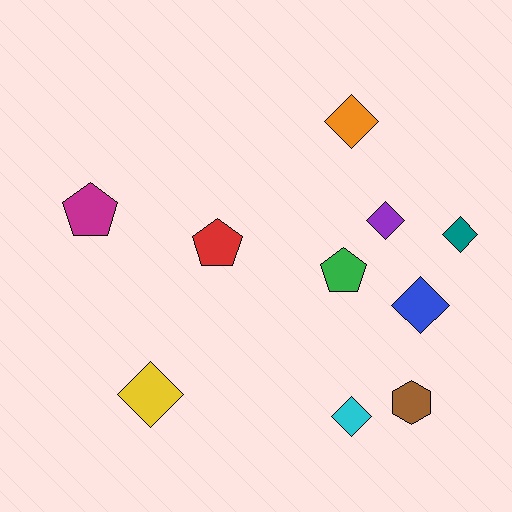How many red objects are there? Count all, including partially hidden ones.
There is 1 red object.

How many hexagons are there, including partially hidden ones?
There is 1 hexagon.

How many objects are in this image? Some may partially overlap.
There are 10 objects.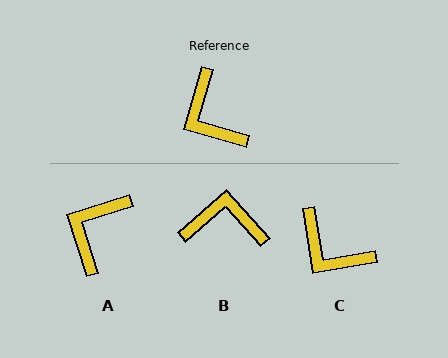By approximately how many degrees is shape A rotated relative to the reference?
Approximately 56 degrees clockwise.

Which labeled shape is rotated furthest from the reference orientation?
B, about 123 degrees away.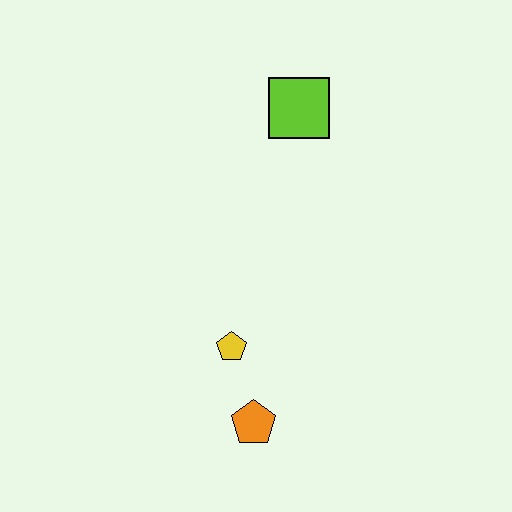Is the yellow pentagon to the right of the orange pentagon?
No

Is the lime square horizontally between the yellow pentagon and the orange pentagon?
No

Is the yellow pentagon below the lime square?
Yes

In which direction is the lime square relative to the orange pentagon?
The lime square is above the orange pentagon.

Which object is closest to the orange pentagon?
The yellow pentagon is closest to the orange pentagon.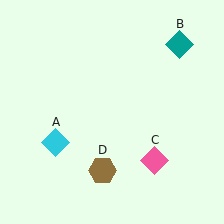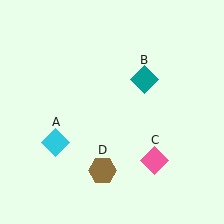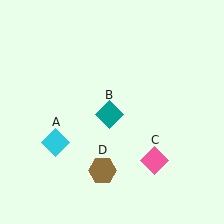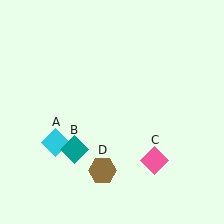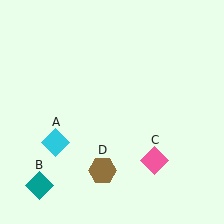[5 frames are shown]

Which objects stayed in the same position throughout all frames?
Cyan diamond (object A) and pink diamond (object C) and brown hexagon (object D) remained stationary.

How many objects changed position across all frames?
1 object changed position: teal diamond (object B).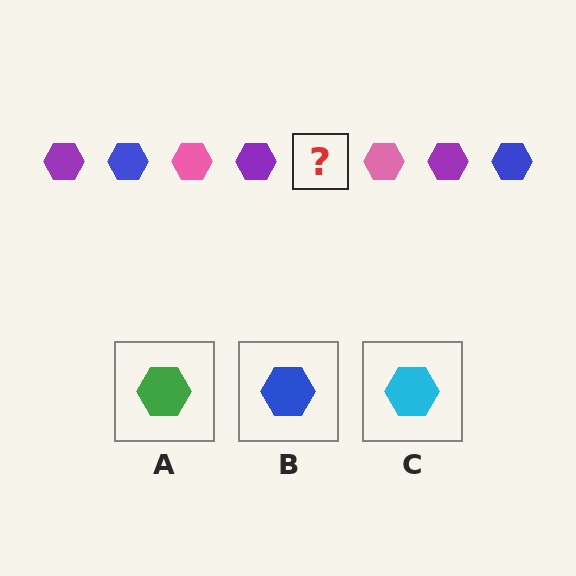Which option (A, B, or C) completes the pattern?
B.